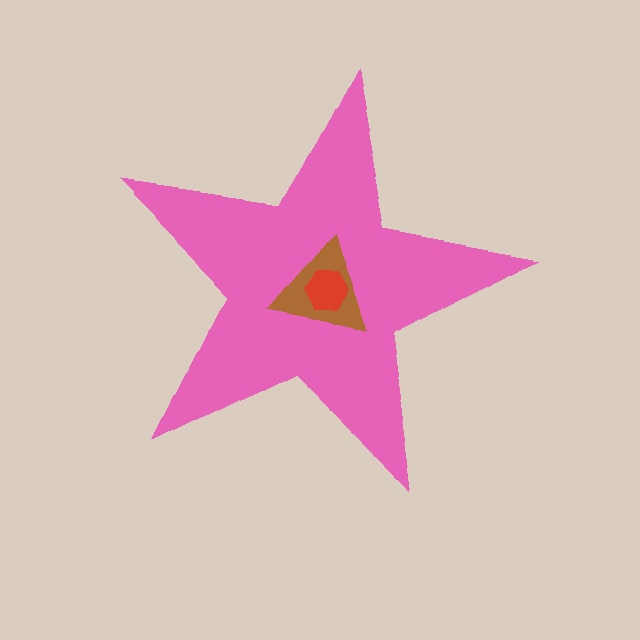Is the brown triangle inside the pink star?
Yes.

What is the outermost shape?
The pink star.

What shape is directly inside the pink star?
The brown triangle.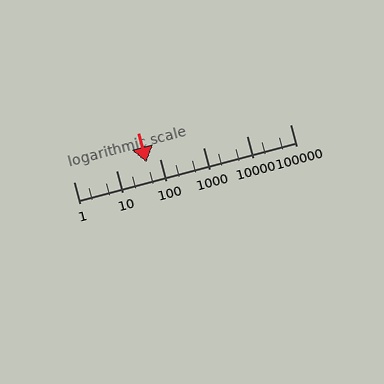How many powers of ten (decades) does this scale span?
The scale spans 5 decades, from 1 to 100000.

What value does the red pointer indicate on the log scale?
The pointer indicates approximately 49.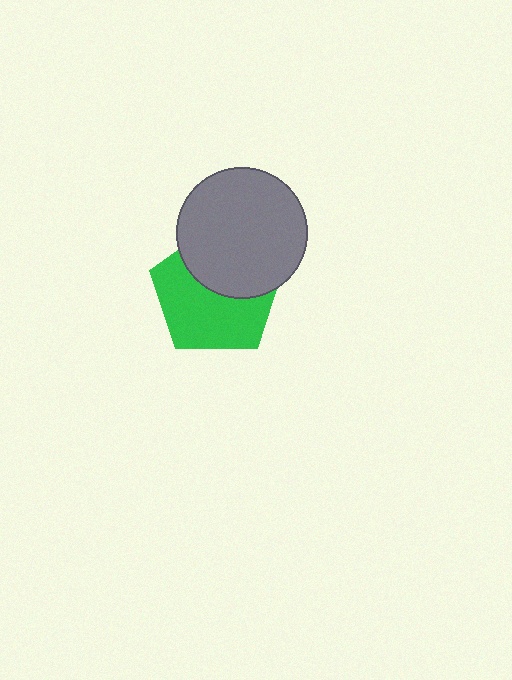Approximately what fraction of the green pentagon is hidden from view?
Roughly 41% of the green pentagon is hidden behind the gray circle.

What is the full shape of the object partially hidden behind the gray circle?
The partially hidden object is a green pentagon.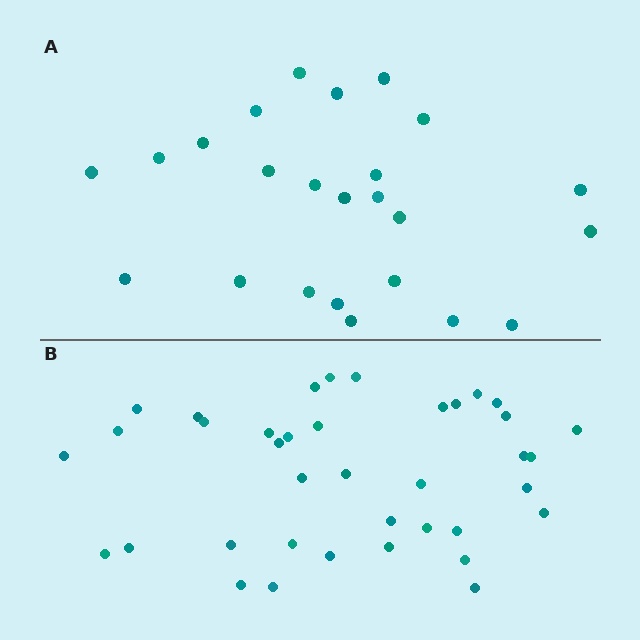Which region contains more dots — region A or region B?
Region B (the bottom region) has more dots.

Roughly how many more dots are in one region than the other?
Region B has approximately 15 more dots than region A.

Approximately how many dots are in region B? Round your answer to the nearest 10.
About 40 dots. (The exact count is 38, which rounds to 40.)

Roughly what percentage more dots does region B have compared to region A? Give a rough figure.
About 60% more.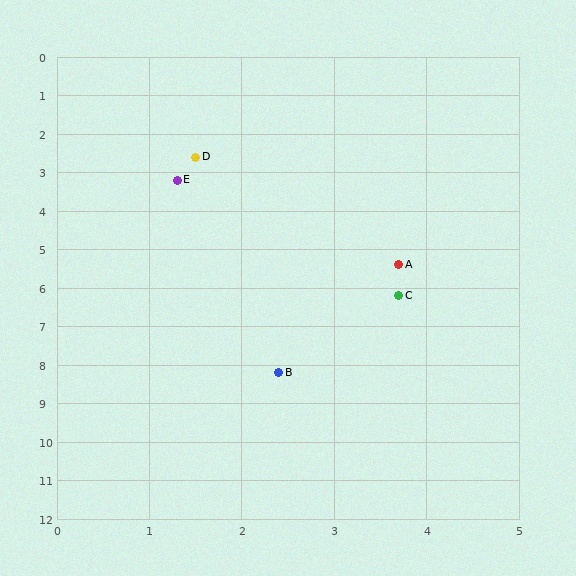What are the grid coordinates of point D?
Point D is at approximately (1.5, 2.6).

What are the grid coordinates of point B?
Point B is at approximately (2.4, 8.2).